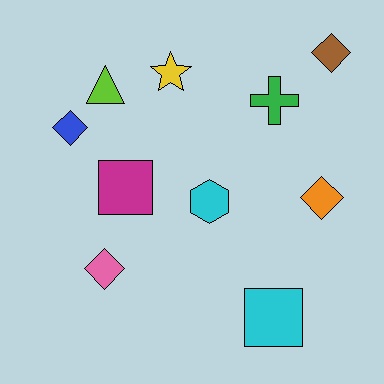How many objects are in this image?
There are 10 objects.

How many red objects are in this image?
There are no red objects.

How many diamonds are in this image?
There are 4 diamonds.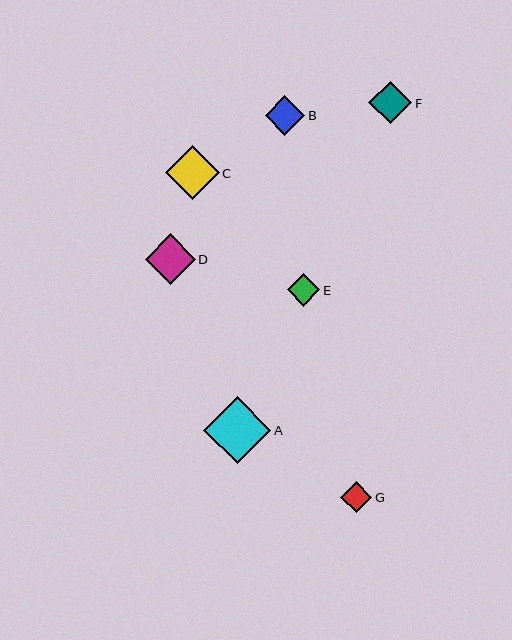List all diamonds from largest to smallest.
From largest to smallest: A, C, D, F, B, E, G.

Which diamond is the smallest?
Diamond G is the smallest with a size of approximately 31 pixels.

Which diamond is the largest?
Diamond A is the largest with a size of approximately 67 pixels.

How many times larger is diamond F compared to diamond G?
Diamond F is approximately 1.4 times the size of diamond G.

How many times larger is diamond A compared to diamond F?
Diamond A is approximately 1.6 times the size of diamond F.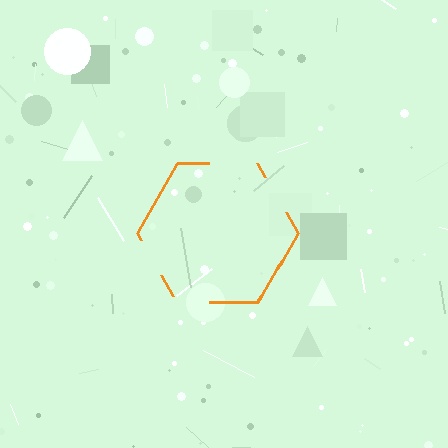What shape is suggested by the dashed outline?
The dashed outline suggests a hexagon.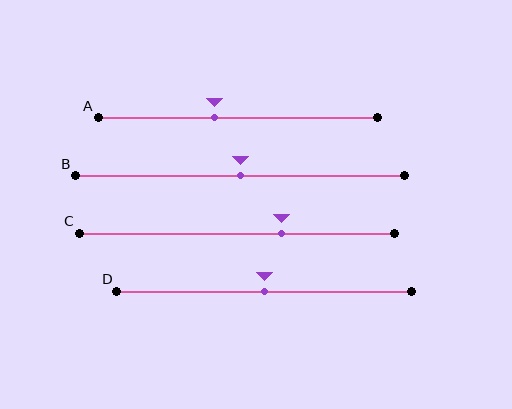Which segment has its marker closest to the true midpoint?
Segment B has its marker closest to the true midpoint.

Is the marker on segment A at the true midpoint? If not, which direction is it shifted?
No, the marker on segment A is shifted to the left by about 8% of the segment length.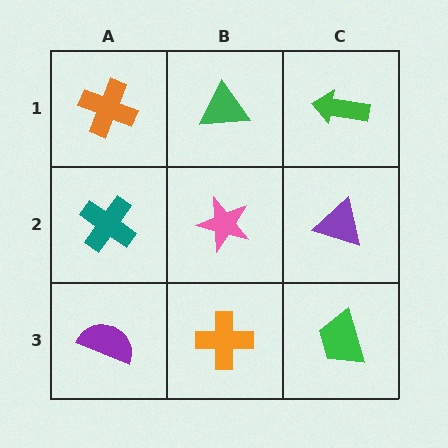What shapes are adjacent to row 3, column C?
A purple triangle (row 2, column C), an orange cross (row 3, column B).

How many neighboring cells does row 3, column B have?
3.